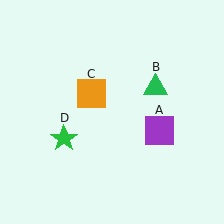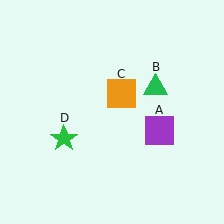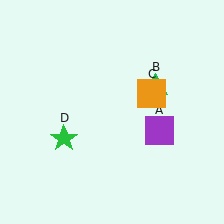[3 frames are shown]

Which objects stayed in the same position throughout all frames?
Purple square (object A) and green triangle (object B) and green star (object D) remained stationary.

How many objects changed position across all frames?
1 object changed position: orange square (object C).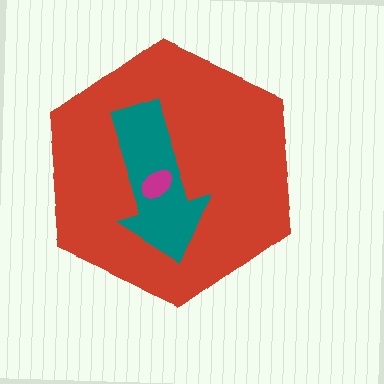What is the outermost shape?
The red hexagon.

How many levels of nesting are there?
3.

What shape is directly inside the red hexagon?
The teal arrow.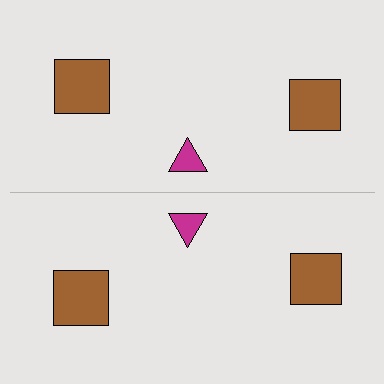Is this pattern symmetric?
Yes, this pattern has bilateral (reflection) symmetry.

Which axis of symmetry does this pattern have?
The pattern has a horizontal axis of symmetry running through the center of the image.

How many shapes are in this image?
There are 6 shapes in this image.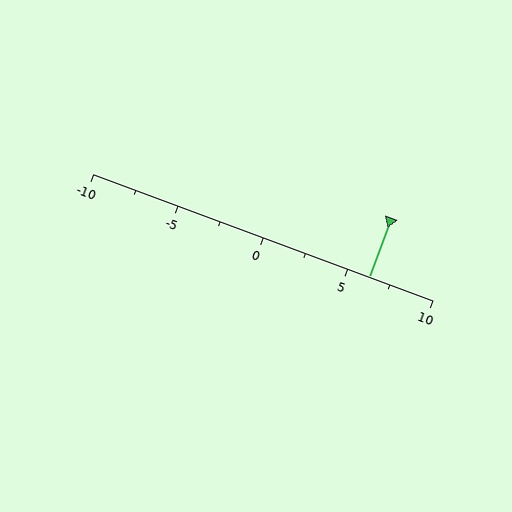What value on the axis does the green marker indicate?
The marker indicates approximately 6.2.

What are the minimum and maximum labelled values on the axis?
The axis runs from -10 to 10.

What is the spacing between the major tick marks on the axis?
The major ticks are spaced 5 apart.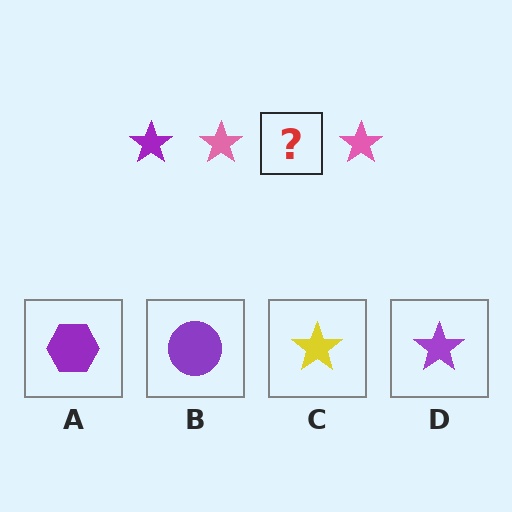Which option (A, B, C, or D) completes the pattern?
D.